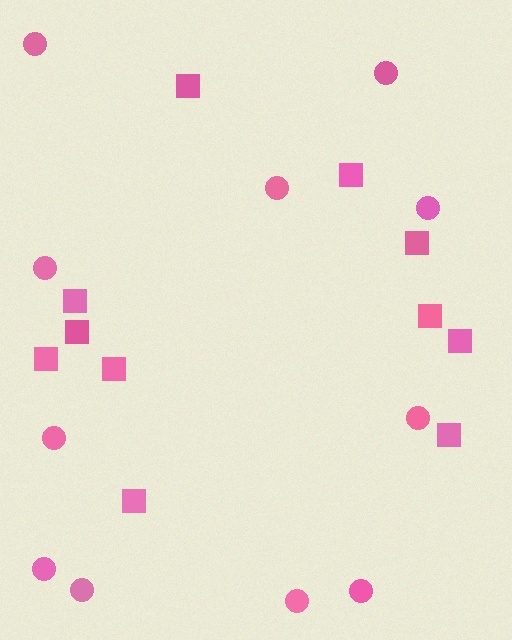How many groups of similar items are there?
There are 2 groups: one group of circles (11) and one group of squares (11).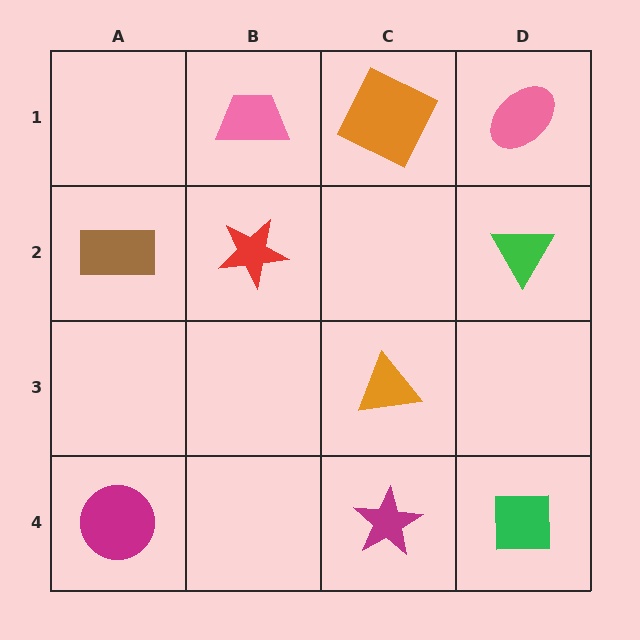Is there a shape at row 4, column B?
No, that cell is empty.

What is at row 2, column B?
A red star.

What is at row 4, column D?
A green square.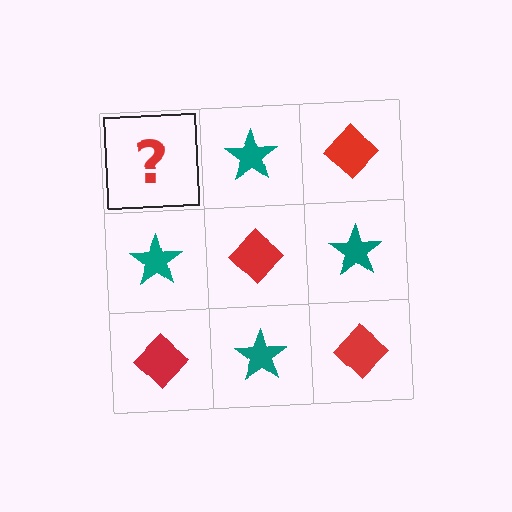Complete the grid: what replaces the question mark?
The question mark should be replaced with a red diamond.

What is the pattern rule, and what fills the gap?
The rule is that it alternates red diamond and teal star in a checkerboard pattern. The gap should be filled with a red diamond.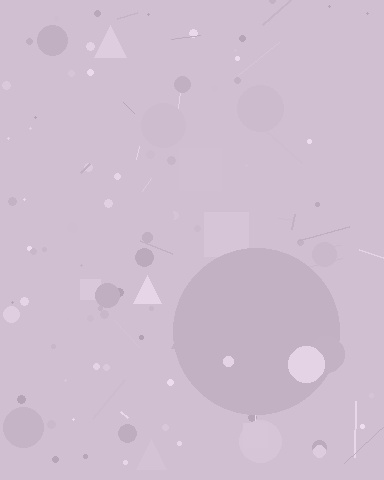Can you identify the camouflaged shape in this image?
The camouflaged shape is a circle.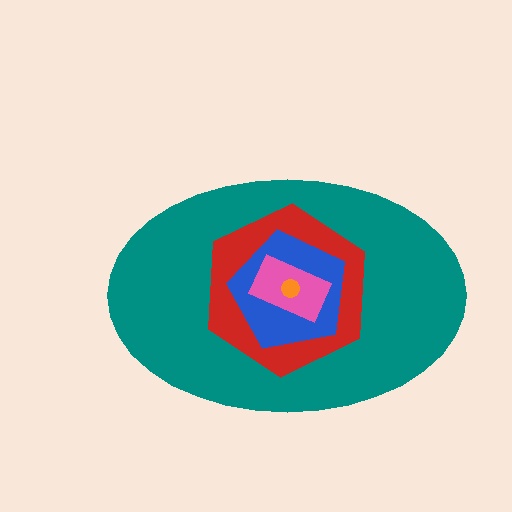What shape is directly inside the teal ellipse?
The red hexagon.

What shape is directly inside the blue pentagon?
The pink rectangle.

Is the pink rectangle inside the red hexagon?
Yes.